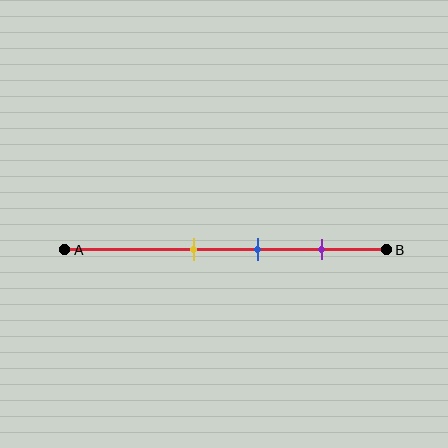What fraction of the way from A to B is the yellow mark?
The yellow mark is approximately 40% (0.4) of the way from A to B.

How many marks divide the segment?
There are 3 marks dividing the segment.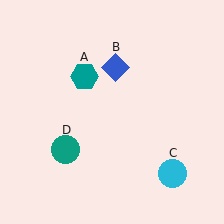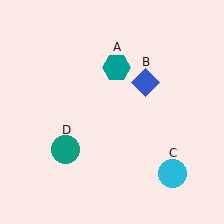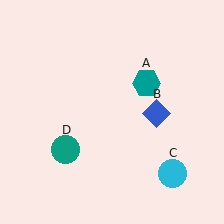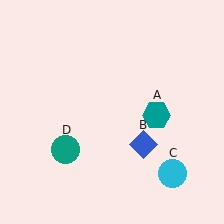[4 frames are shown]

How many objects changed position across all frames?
2 objects changed position: teal hexagon (object A), blue diamond (object B).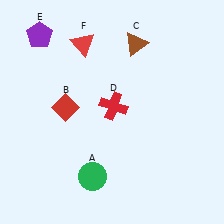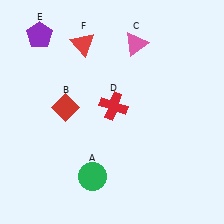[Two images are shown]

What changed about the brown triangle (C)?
In Image 1, C is brown. In Image 2, it changed to pink.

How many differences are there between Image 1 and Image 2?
There is 1 difference between the two images.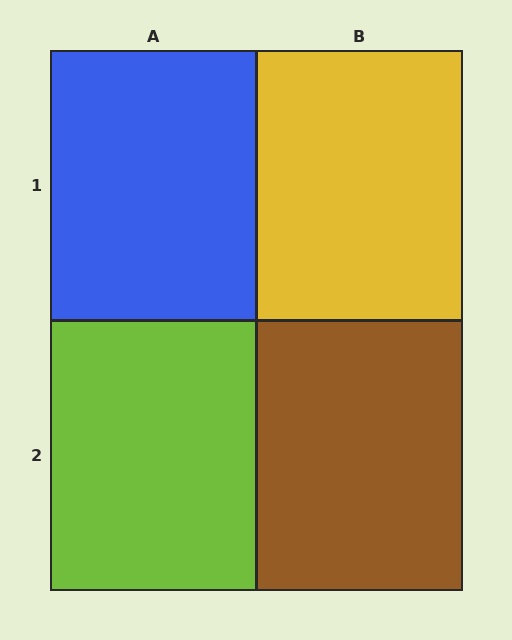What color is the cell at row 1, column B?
Yellow.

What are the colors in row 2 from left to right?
Lime, brown.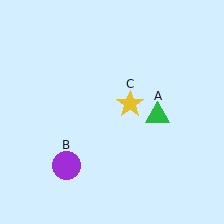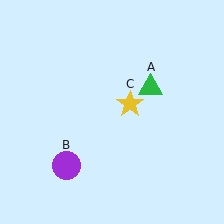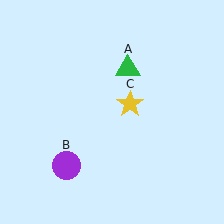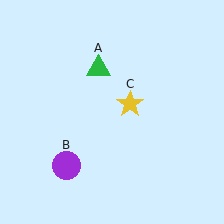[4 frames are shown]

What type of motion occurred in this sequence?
The green triangle (object A) rotated counterclockwise around the center of the scene.